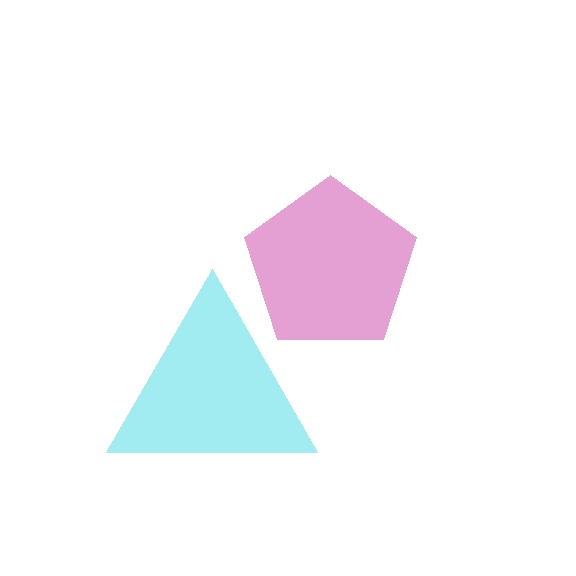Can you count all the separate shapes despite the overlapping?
Yes, there are 2 separate shapes.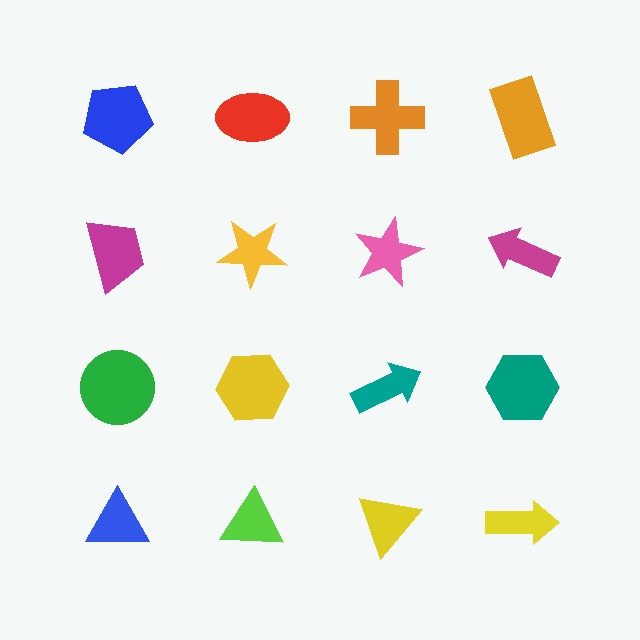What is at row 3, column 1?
A green circle.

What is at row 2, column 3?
A pink star.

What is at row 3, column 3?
A teal arrow.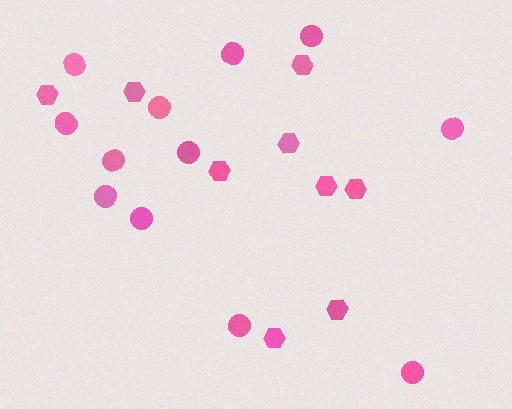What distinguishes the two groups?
There are 2 groups: one group of hexagons (9) and one group of circles (12).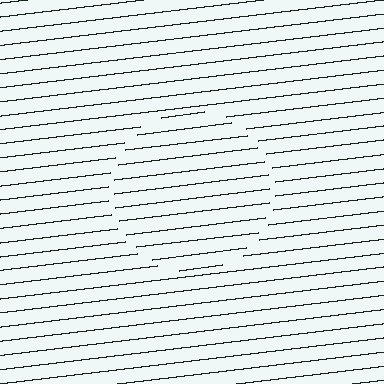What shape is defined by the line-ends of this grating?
An illusory circle. The interior of the shape contains the same grating, shifted by half a period — the contour is defined by the phase discontinuity where line-ends from the inner and outer gratings abut.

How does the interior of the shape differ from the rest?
The interior of the shape contains the same grating, shifted by half a period — the contour is defined by the phase discontinuity where line-ends from the inner and outer gratings abut.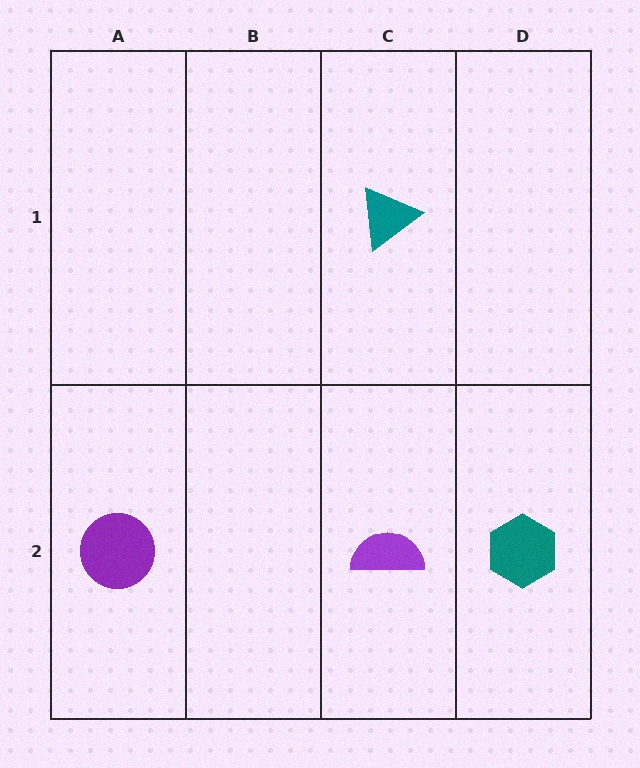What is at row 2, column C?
A purple semicircle.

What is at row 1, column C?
A teal triangle.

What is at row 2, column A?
A purple circle.